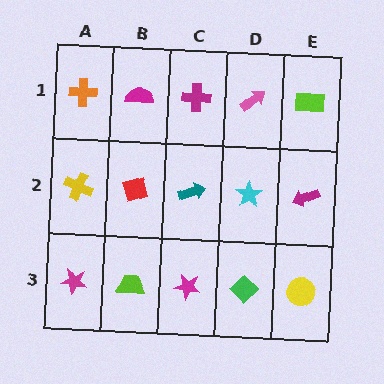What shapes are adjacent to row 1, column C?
A teal arrow (row 2, column C), a magenta semicircle (row 1, column B), a pink arrow (row 1, column D).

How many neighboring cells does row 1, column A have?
2.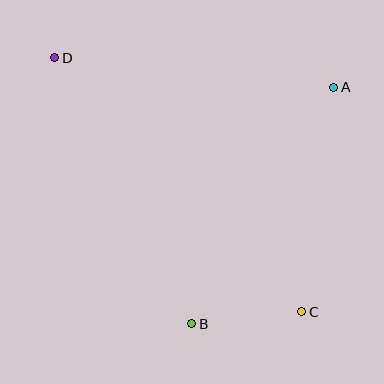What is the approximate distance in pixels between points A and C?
The distance between A and C is approximately 227 pixels.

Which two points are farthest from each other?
Points C and D are farthest from each other.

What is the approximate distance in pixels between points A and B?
The distance between A and B is approximately 275 pixels.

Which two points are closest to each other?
Points B and C are closest to each other.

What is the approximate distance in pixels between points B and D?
The distance between B and D is approximately 299 pixels.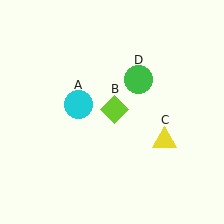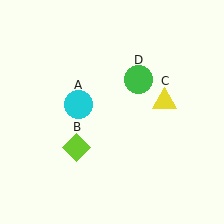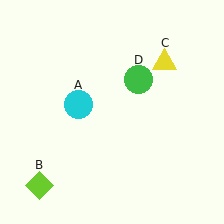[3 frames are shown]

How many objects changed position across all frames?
2 objects changed position: lime diamond (object B), yellow triangle (object C).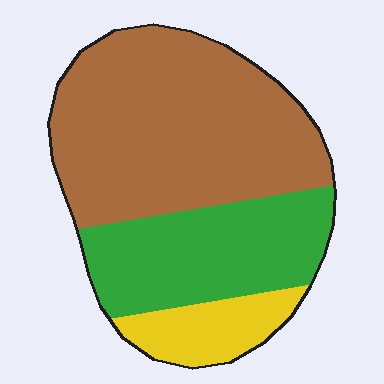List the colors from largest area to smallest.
From largest to smallest: brown, green, yellow.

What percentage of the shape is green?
Green covers roughly 30% of the shape.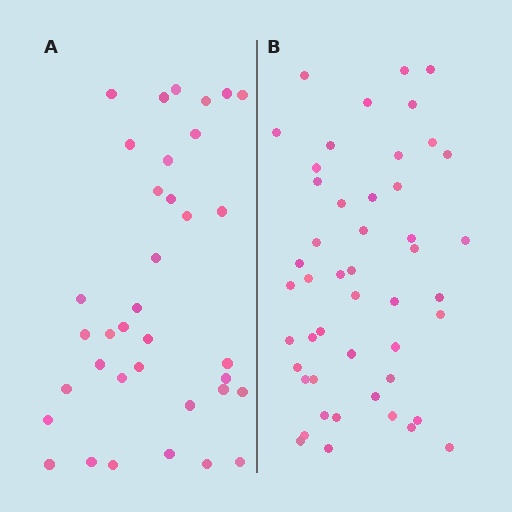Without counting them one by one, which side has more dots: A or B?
Region B (the right region) has more dots.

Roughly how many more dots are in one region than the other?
Region B has roughly 12 or so more dots than region A.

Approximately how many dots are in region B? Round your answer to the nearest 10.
About 50 dots. (The exact count is 48, which rounds to 50.)